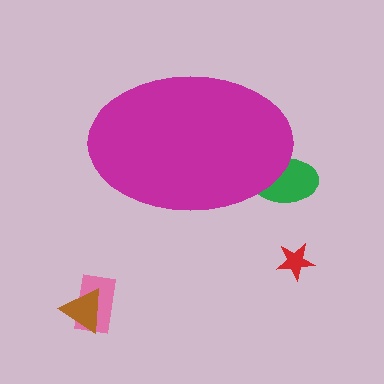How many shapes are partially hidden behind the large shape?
1 shape is partially hidden.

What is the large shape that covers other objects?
A magenta ellipse.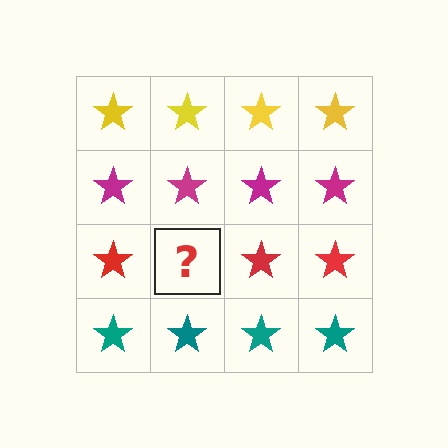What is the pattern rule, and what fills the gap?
The rule is that each row has a consistent color. The gap should be filled with a red star.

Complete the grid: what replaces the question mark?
The question mark should be replaced with a red star.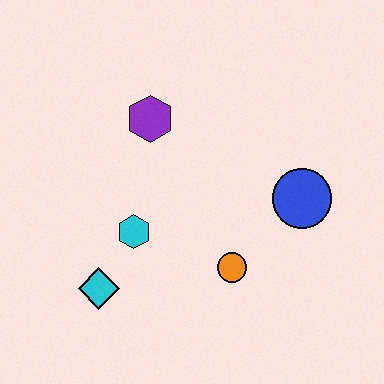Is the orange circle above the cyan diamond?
Yes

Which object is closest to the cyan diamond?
The cyan hexagon is closest to the cyan diamond.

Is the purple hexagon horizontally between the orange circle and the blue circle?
No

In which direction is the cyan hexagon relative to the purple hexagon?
The cyan hexagon is below the purple hexagon.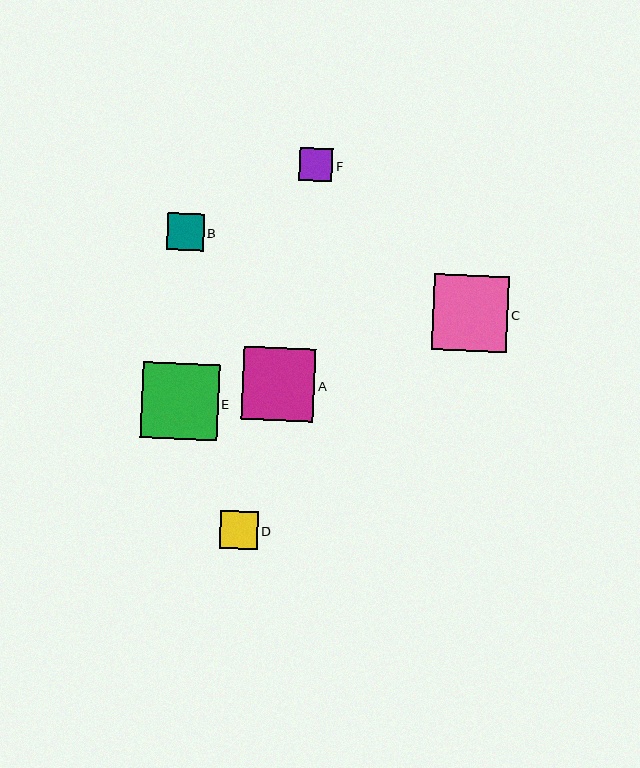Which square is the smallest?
Square F is the smallest with a size of approximately 33 pixels.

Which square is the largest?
Square E is the largest with a size of approximately 76 pixels.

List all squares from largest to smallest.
From largest to smallest: E, C, A, D, B, F.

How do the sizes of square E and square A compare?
Square E and square A are approximately the same size.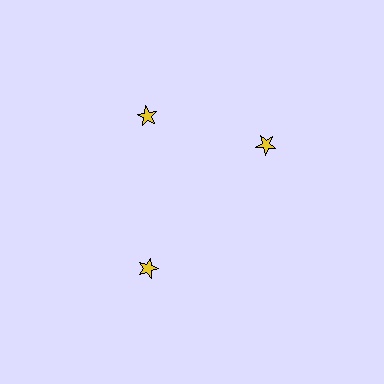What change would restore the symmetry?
The symmetry would be restored by rotating it back into even spacing with its neighbors so that all 3 stars sit at equal angles and equal distance from the center.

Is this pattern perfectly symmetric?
No. The 3 yellow stars are arranged in a ring, but one element near the 3 o'clock position is rotated out of alignment along the ring, breaking the 3-fold rotational symmetry.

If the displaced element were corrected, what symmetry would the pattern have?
It would have 3-fold rotational symmetry — the pattern would map onto itself every 120 degrees.